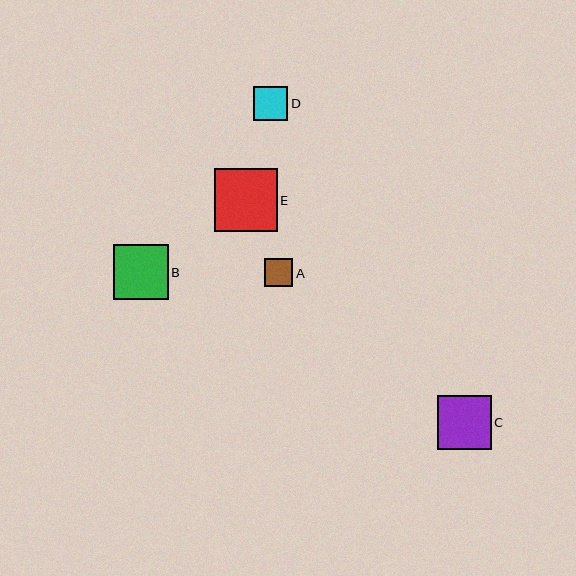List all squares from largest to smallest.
From largest to smallest: E, B, C, D, A.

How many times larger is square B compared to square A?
Square B is approximately 1.9 times the size of square A.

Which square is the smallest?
Square A is the smallest with a size of approximately 28 pixels.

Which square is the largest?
Square E is the largest with a size of approximately 62 pixels.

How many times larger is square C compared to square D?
Square C is approximately 1.6 times the size of square D.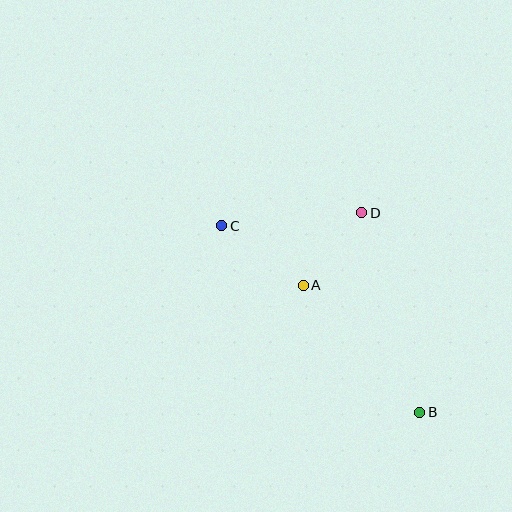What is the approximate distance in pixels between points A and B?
The distance between A and B is approximately 172 pixels.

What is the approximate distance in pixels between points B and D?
The distance between B and D is approximately 208 pixels.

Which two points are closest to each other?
Points A and D are closest to each other.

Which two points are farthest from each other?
Points B and C are farthest from each other.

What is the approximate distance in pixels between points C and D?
The distance between C and D is approximately 140 pixels.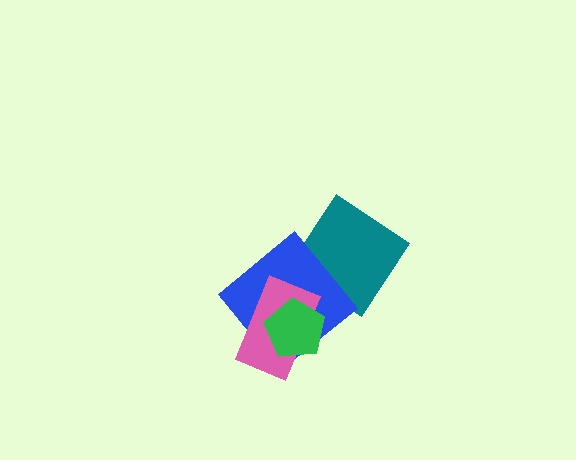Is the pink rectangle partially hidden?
Yes, it is partially covered by another shape.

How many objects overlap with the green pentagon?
2 objects overlap with the green pentagon.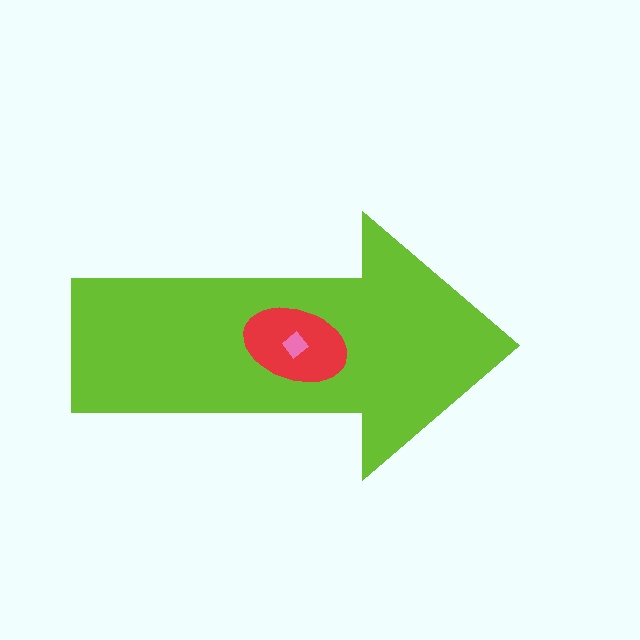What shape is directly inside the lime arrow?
The red ellipse.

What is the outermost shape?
The lime arrow.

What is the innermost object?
The pink diamond.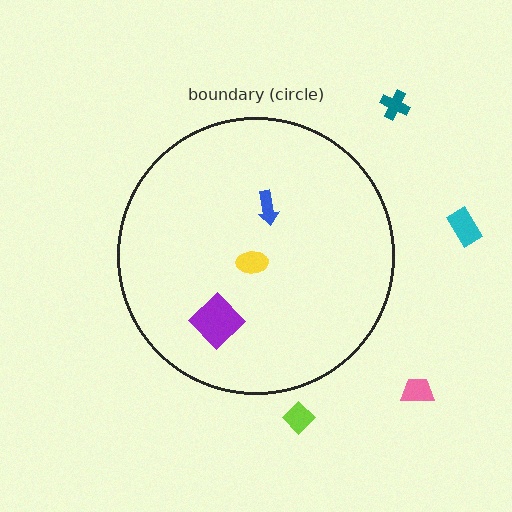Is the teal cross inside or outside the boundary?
Outside.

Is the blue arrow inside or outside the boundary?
Inside.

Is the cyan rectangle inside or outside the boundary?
Outside.